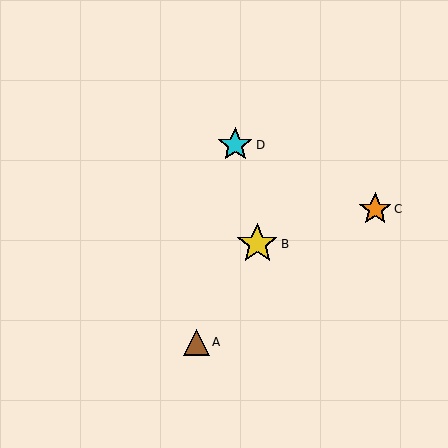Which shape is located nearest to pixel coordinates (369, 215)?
The orange star (labeled C) at (375, 209) is nearest to that location.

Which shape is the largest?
The yellow star (labeled B) is the largest.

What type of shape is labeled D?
Shape D is a cyan star.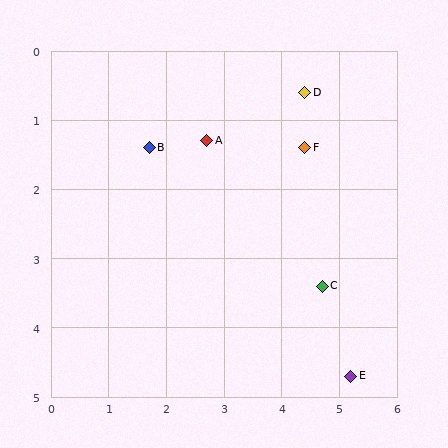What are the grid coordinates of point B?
Point B is at approximately (1.7, 1.4).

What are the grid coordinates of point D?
Point D is at approximately (4.4, 0.6).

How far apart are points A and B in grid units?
Points A and B are about 1.0 grid units apart.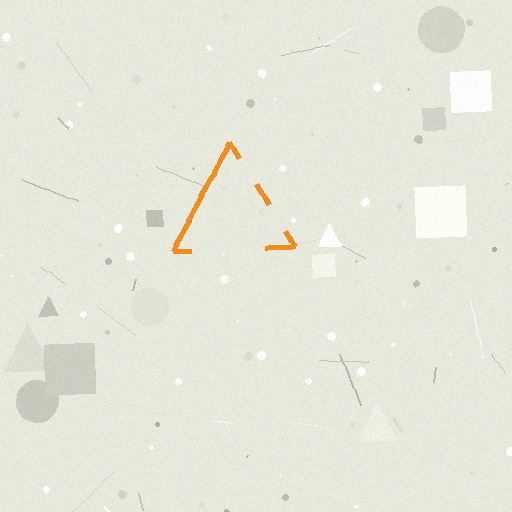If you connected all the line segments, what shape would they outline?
They would outline a triangle.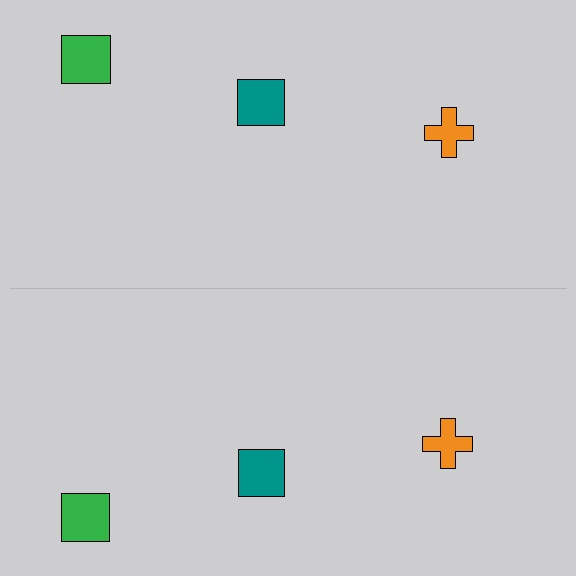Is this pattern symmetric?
Yes, this pattern has bilateral (reflection) symmetry.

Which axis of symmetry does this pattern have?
The pattern has a horizontal axis of symmetry running through the center of the image.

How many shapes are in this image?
There are 6 shapes in this image.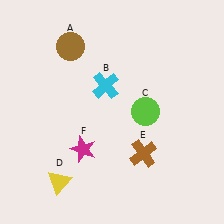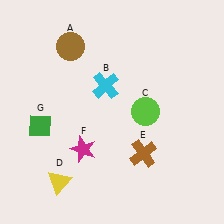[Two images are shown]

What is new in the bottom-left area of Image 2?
A green diamond (G) was added in the bottom-left area of Image 2.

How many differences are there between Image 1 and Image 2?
There is 1 difference between the two images.